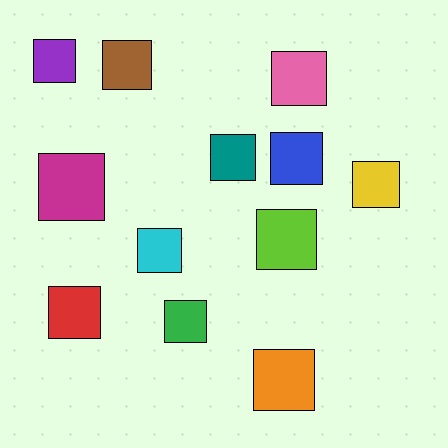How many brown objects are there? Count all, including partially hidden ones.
There is 1 brown object.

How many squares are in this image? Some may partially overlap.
There are 12 squares.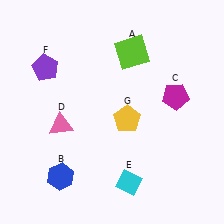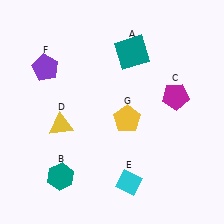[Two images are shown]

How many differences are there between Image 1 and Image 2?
There are 3 differences between the two images.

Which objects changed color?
A changed from lime to teal. B changed from blue to teal. D changed from pink to yellow.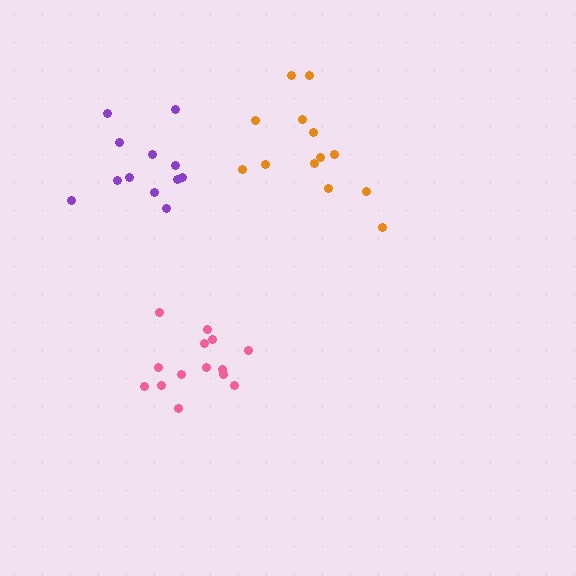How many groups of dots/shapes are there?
There are 3 groups.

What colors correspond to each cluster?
The clusters are colored: purple, pink, orange.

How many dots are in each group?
Group 1: 12 dots, Group 2: 14 dots, Group 3: 13 dots (39 total).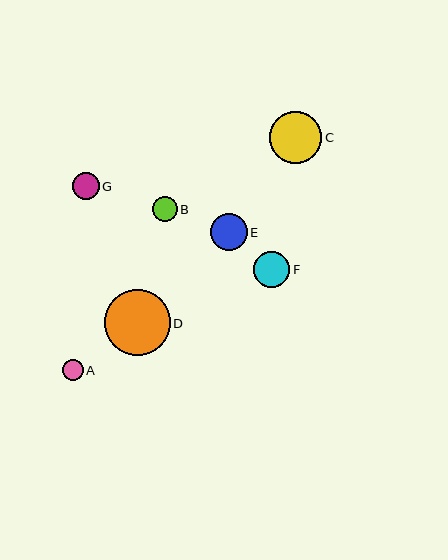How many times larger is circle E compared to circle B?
Circle E is approximately 1.5 times the size of circle B.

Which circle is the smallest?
Circle A is the smallest with a size of approximately 21 pixels.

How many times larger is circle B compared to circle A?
Circle B is approximately 1.2 times the size of circle A.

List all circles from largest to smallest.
From largest to smallest: D, C, E, F, G, B, A.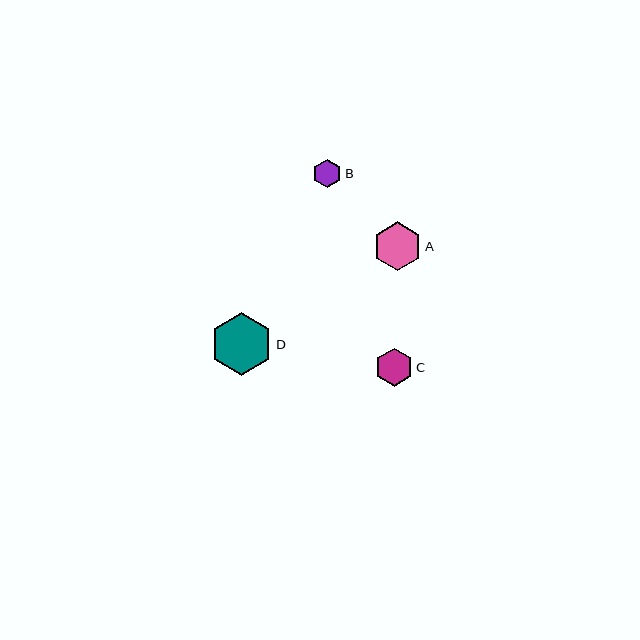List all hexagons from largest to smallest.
From largest to smallest: D, A, C, B.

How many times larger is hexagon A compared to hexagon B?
Hexagon A is approximately 1.7 times the size of hexagon B.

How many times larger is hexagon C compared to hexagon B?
Hexagon C is approximately 1.3 times the size of hexagon B.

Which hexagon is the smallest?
Hexagon B is the smallest with a size of approximately 29 pixels.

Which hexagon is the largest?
Hexagon D is the largest with a size of approximately 63 pixels.